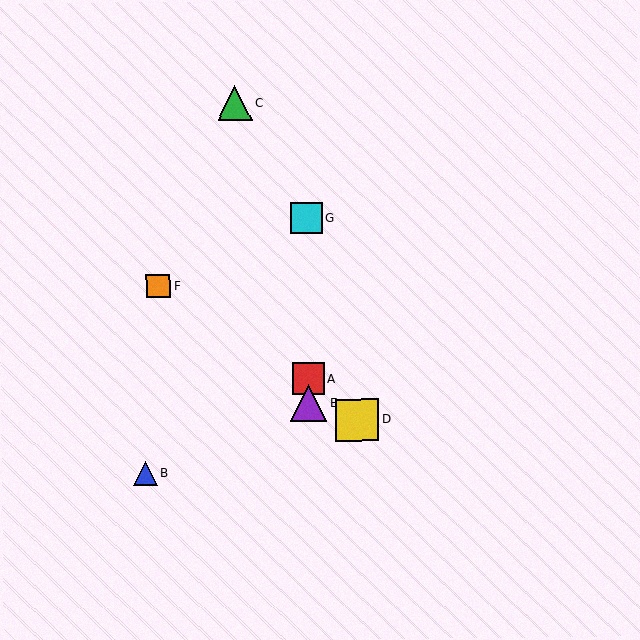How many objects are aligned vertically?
3 objects (A, E, G) are aligned vertically.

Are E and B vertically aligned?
No, E is at x≈309 and B is at x≈145.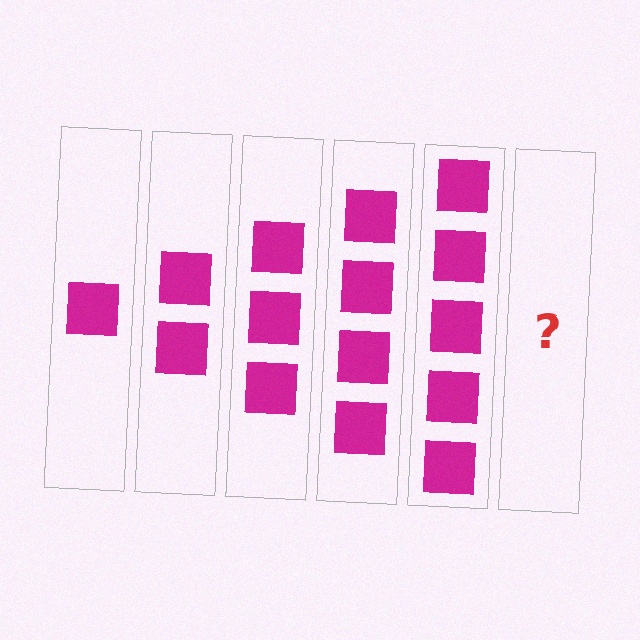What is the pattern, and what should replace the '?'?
The pattern is that each step adds one more square. The '?' should be 6 squares.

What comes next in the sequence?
The next element should be 6 squares.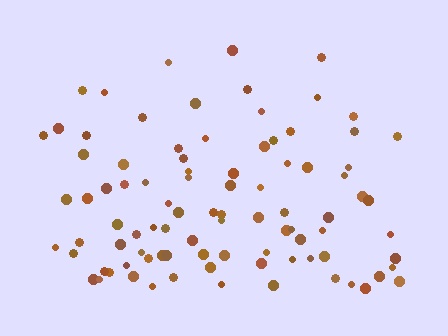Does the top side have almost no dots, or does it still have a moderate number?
Still a moderate number, just noticeably fewer than the bottom.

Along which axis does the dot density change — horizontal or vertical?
Vertical.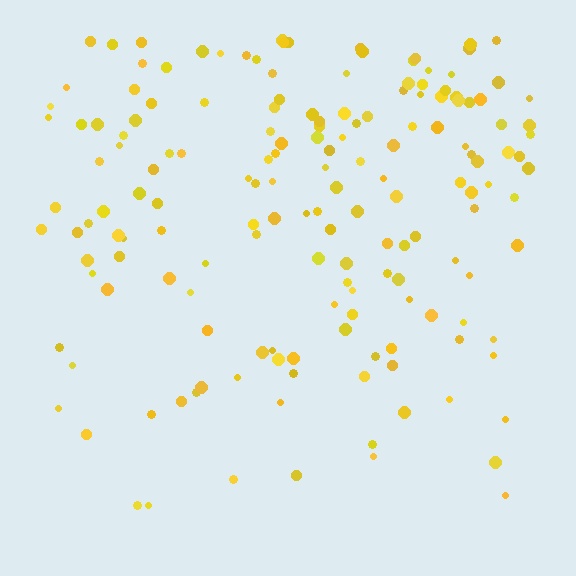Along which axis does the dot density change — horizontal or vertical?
Vertical.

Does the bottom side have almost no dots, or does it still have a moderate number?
Still a moderate number, just noticeably fewer than the top.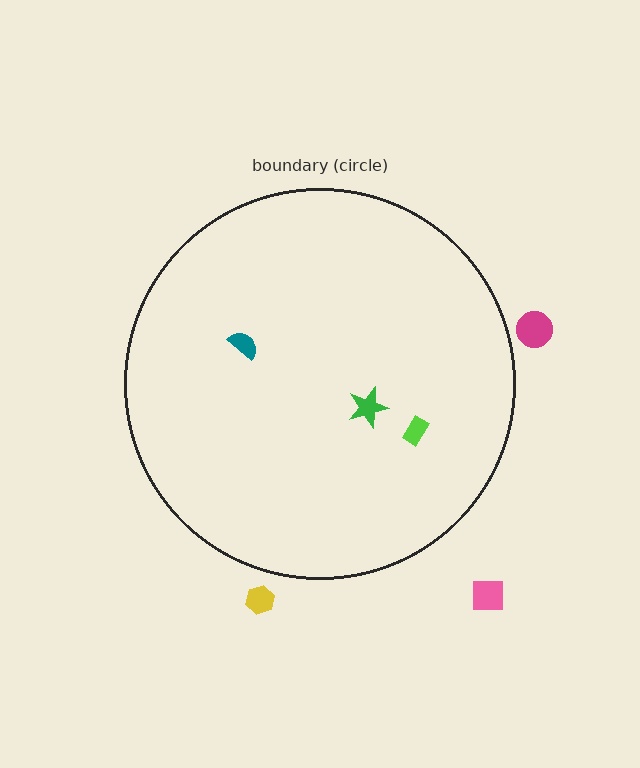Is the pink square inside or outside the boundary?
Outside.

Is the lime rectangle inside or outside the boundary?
Inside.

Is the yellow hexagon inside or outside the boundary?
Outside.